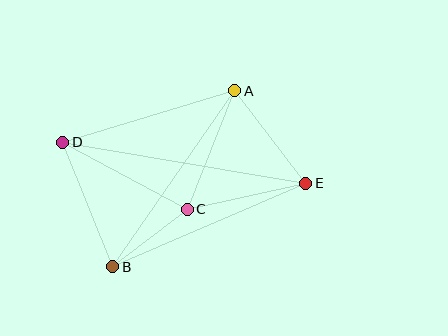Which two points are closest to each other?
Points B and C are closest to each other.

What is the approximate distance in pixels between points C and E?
The distance between C and E is approximately 121 pixels.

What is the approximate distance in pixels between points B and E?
The distance between B and E is approximately 210 pixels.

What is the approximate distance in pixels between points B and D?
The distance between B and D is approximately 134 pixels.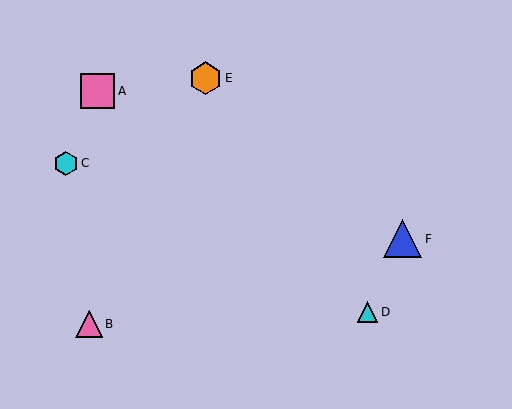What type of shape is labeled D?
Shape D is a cyan triangle.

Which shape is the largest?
The blue triangle (labeled F) is the largest.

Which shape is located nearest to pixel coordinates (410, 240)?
The blue triangle (labeled F) at (403, 239) is nearest to that location.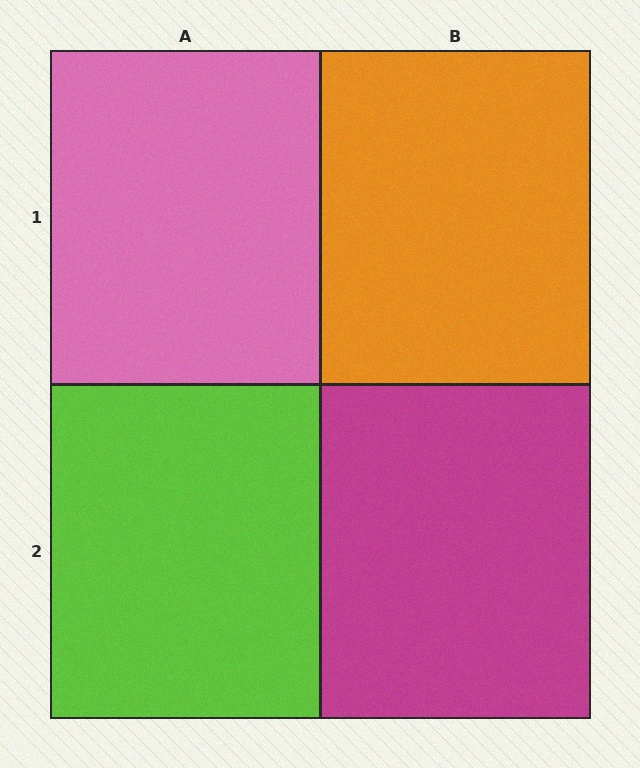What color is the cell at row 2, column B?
Magenta.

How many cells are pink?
1 cell is pink.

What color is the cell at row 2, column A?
Lime.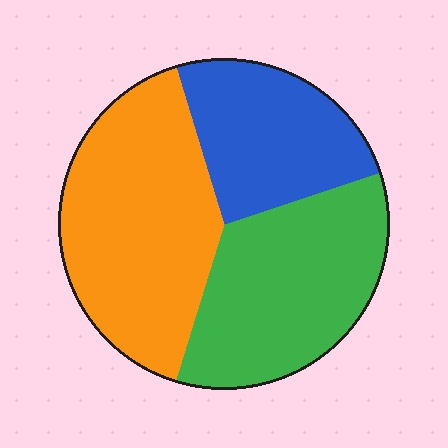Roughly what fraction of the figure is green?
Green takes up about one third (1/3) of the figure.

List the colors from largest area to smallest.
From largest to smallest: orange, green, blue.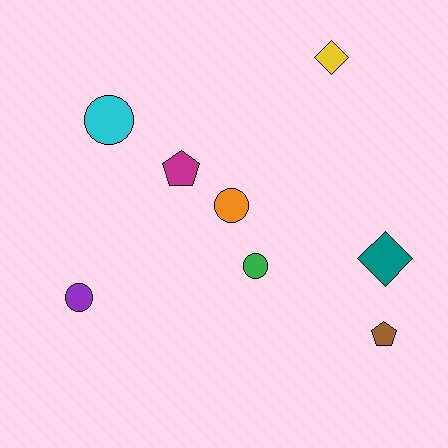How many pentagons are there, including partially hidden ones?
There are 2 pentagons.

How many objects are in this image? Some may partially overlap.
There are 8 objects.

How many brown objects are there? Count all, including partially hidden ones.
There is 1 brown object.